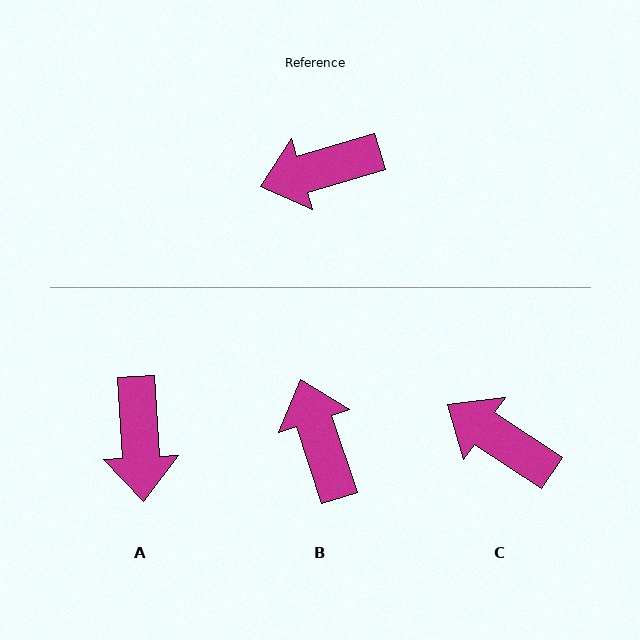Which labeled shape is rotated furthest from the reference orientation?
B, about 88 degrees away.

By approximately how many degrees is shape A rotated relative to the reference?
Approximately 77 degrees counter-clockwise.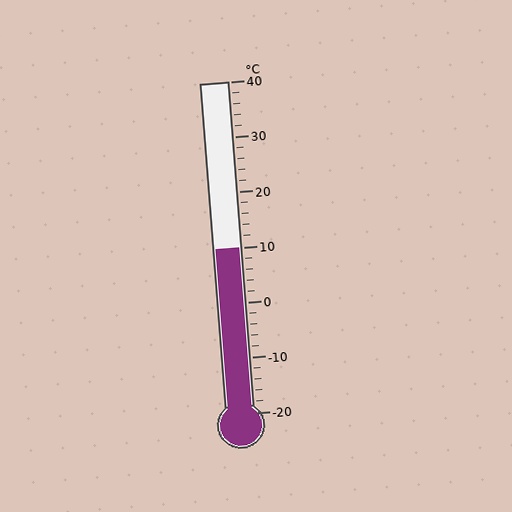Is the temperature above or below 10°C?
The temperature is at 10°C.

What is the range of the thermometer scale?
The thermometer scale ranges from -20°C to 40°C.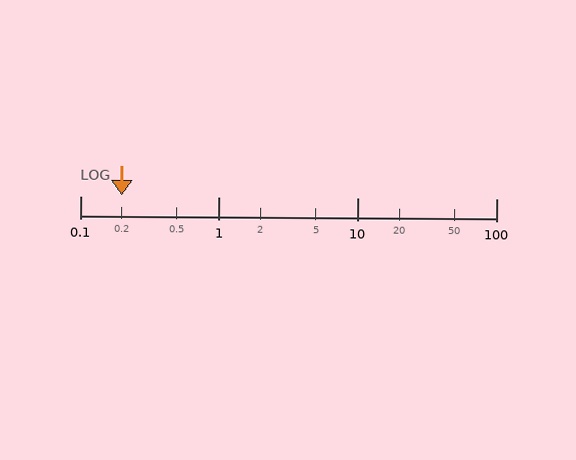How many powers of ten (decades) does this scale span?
The scale spans 3 decades, from 0.1 to 100.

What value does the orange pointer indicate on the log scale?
The pointer indicates approximately 0.2.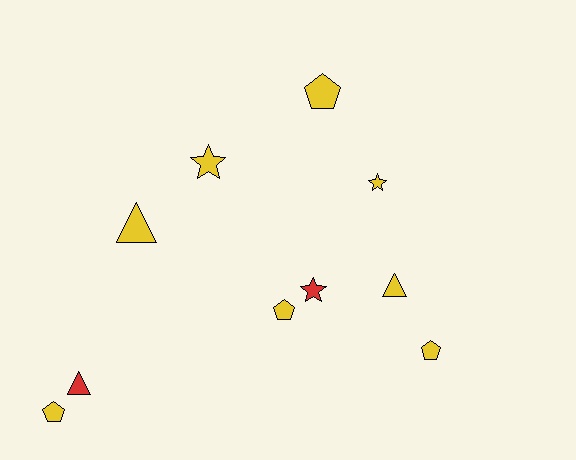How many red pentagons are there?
There are no red pentagons.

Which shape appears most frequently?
Pentagon, with 4 objects.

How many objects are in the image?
There are 10 objects.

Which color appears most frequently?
Yellow, with 8 objects.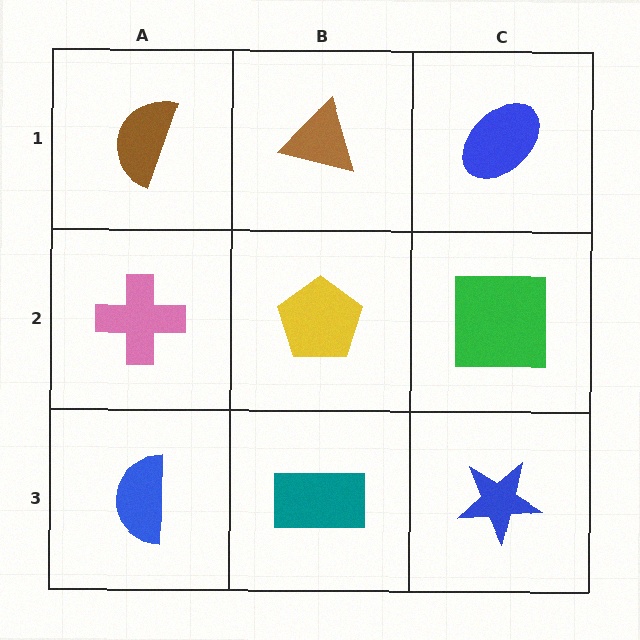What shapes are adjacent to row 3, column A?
A pink cross (row 2, column A), a teal rectangle (row 3, column B).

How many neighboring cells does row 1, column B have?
3.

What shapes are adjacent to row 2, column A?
A brown semicircle (row 1, column A), a blue semicircle (row 3, column A), a yellow pentagon (row 2, column B).